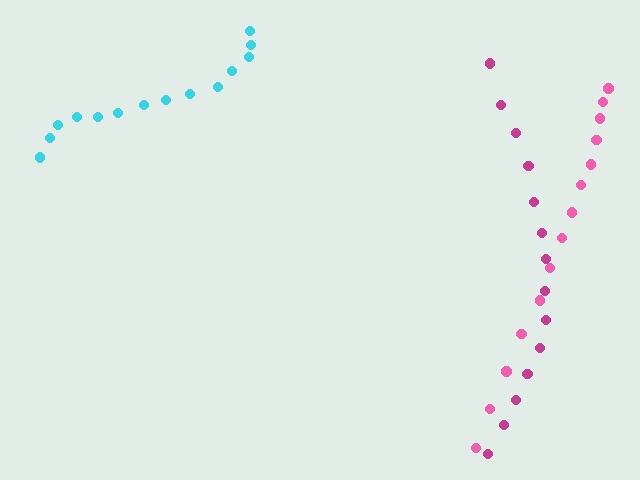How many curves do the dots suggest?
There are 3 distinct paths.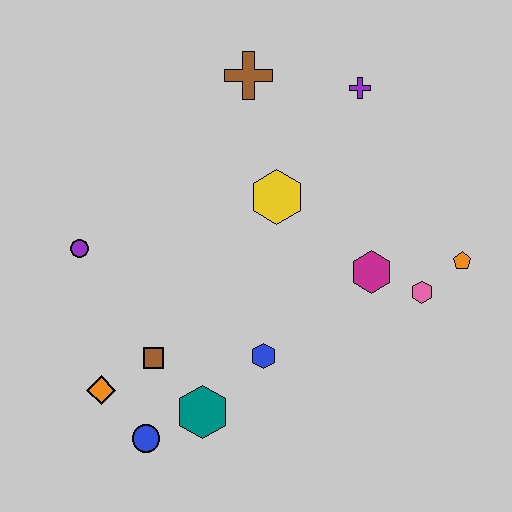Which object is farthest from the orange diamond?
The purple cross is farthest from the orange diamond.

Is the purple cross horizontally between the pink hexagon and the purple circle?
Yes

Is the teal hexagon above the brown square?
No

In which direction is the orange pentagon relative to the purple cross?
The orange pentagon is below the purple cross.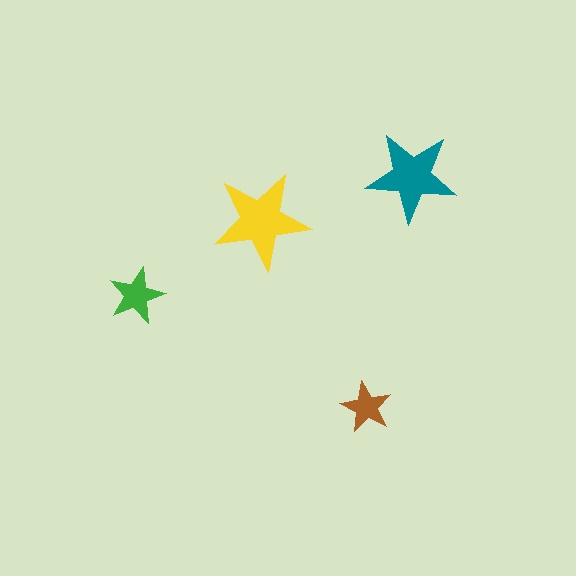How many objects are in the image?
There are 4 objects in the image.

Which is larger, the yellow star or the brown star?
The yellow one.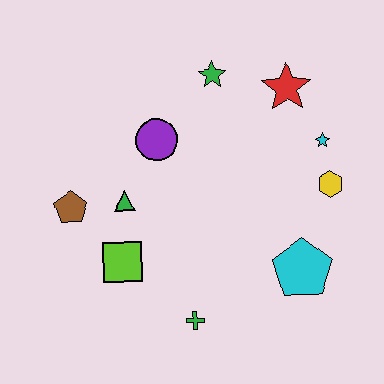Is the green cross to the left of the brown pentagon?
No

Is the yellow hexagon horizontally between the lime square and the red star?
No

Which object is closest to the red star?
The cyan star is closest to the red star.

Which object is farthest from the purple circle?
The cyan pentagon is farthest from the purple circle.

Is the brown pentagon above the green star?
No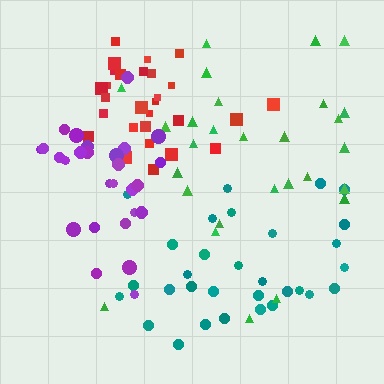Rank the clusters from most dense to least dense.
red, purple, teal, green.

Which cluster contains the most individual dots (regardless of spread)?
Teal (32).